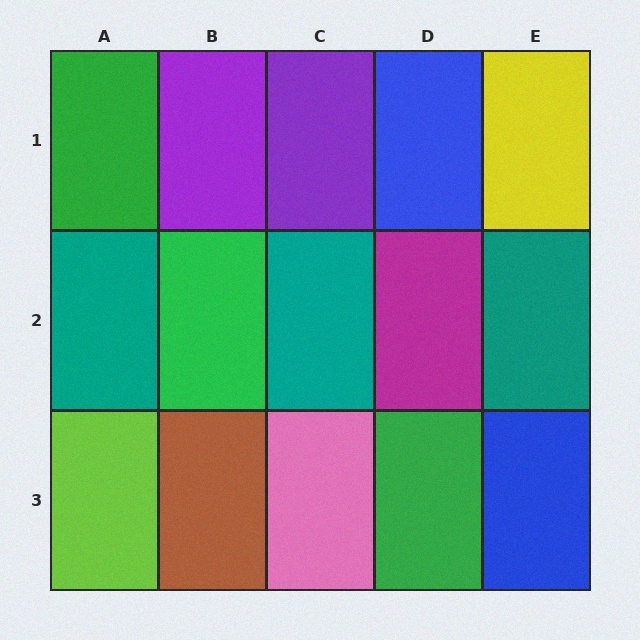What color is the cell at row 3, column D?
Green.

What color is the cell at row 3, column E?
Blue.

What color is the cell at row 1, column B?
Purple.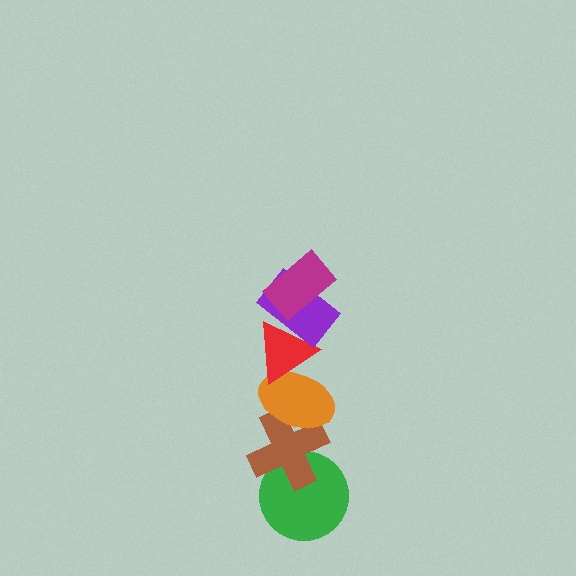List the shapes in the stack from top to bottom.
From top to bottom: the magenta rectangle, the purple rectangle, the red triangle, the orange ellipse, the brown cross, the green circle.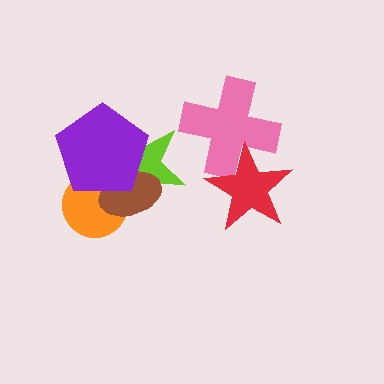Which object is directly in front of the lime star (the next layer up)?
The brown ellipse is directly in front of the lime star.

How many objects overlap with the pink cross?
1 object overlaps with the pink cross.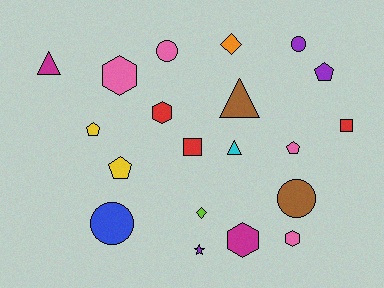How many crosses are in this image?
There are no crosses.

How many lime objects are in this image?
There is 1 lime object.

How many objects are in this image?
There are 20 objects.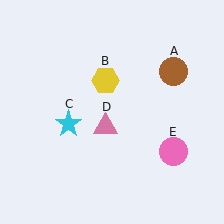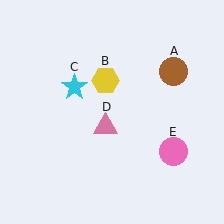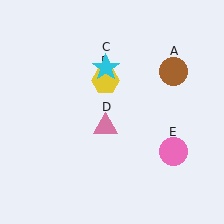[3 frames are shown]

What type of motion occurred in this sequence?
The cyan star (object C) rotated clockwise around the center of the scene.